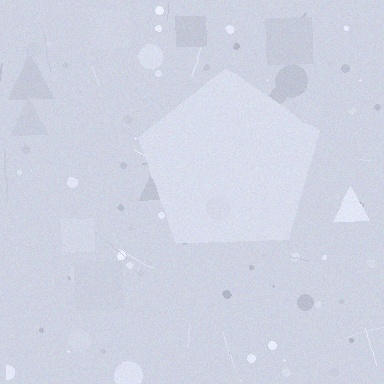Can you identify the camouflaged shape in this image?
The camouflaged shape is a pentagon.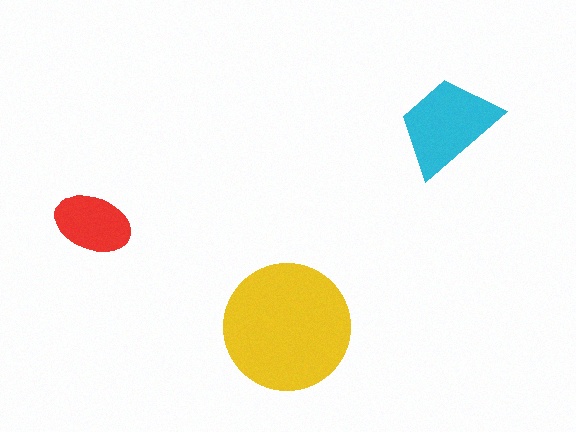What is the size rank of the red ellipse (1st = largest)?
3rd.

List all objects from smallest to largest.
The red ellipse, the cyan trapezoid, the yellow circle.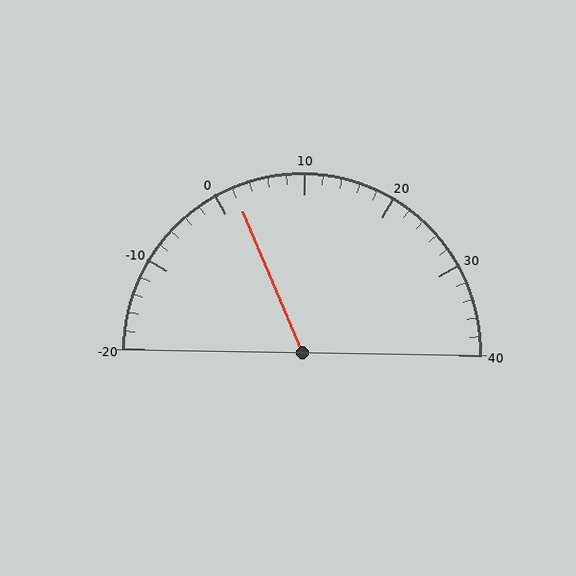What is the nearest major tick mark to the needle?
The nearest major tick mark is 0.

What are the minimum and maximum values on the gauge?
The gauge ranges from -20 to 40.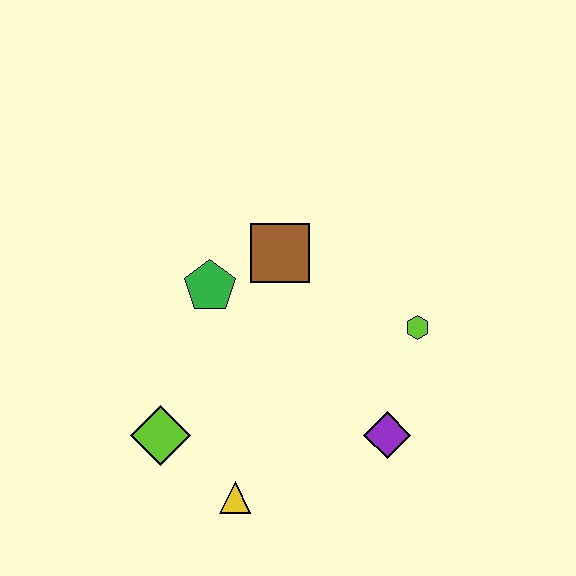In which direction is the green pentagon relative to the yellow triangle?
The green pentagon is above the yellow triangle.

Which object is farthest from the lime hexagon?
The lime diamond is farthest from the lime hexagon.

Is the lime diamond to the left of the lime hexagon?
Yes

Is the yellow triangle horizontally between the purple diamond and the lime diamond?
Yes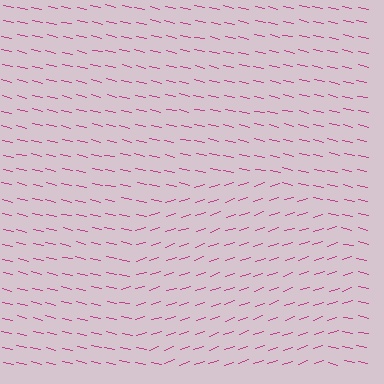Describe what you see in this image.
The image is filled with small magenta line segments. A circle region in the image has lines oriented differently from the surrounding lines, creating a visible texture boundary.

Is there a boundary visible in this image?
Yes, there is a texture boundary formed by a change in line orientation.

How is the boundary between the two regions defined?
The boundary is defined purely by a change in line orientation (approximately 31 degrees difference). All lines are the same color and thickness.